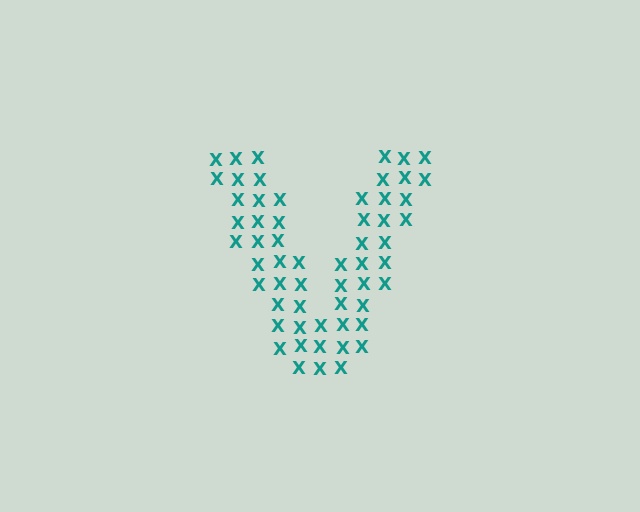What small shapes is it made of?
It is made of small letter X's.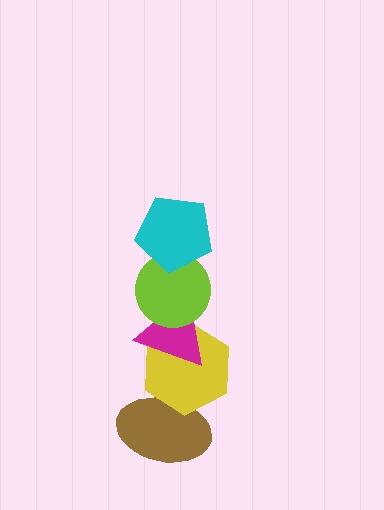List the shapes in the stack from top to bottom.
From top to bottom: the cyan pentagon, the lime circle, the magenta triangle, the yellow hexagon, the brown ellipse.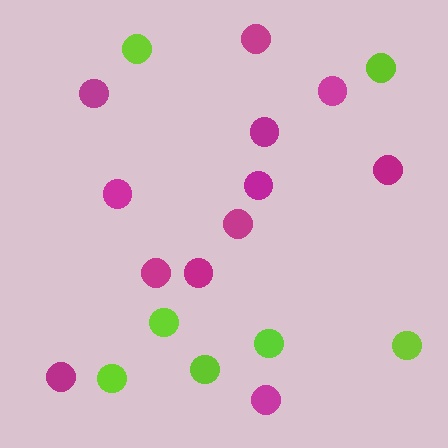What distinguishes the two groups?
There are 2 groups: one group of magenta circles (12) and one group of lime circles (7).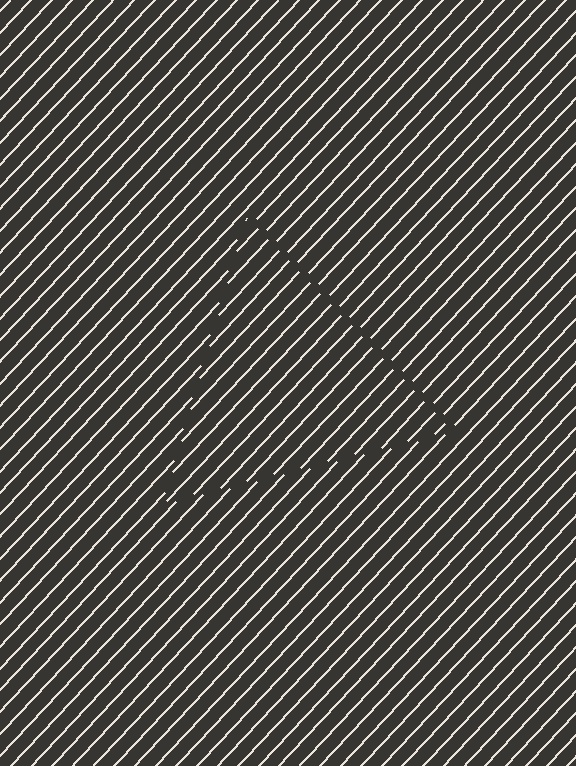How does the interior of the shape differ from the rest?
The interior of the shape contains the same grating, shifted by half a period — the contour is defined by the phase discontinuity where line-ends from the inner and outer gratings abut.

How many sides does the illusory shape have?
3 sides — the line-ends trace a triangle.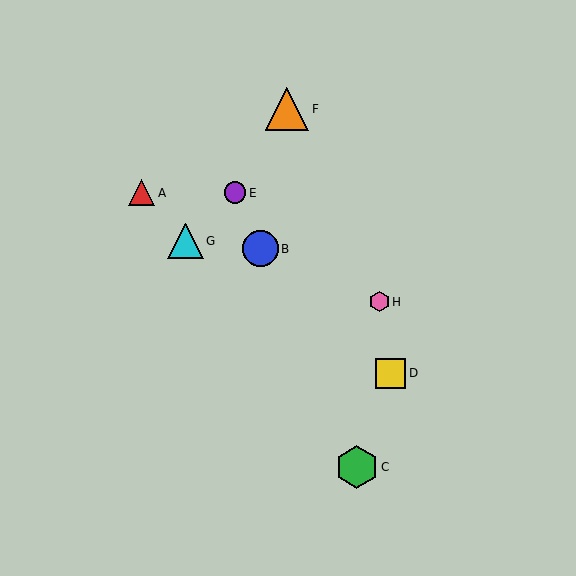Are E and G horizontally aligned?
No, E is at y≈193 and G is at y≈241.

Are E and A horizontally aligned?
Yes, both are at y≈193.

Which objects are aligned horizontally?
Objects A, E are aligned horizontally.